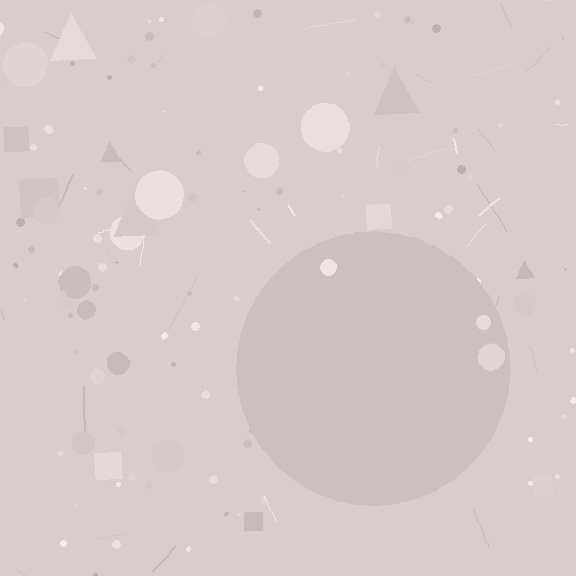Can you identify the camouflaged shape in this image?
The camouflaged shape is a circle.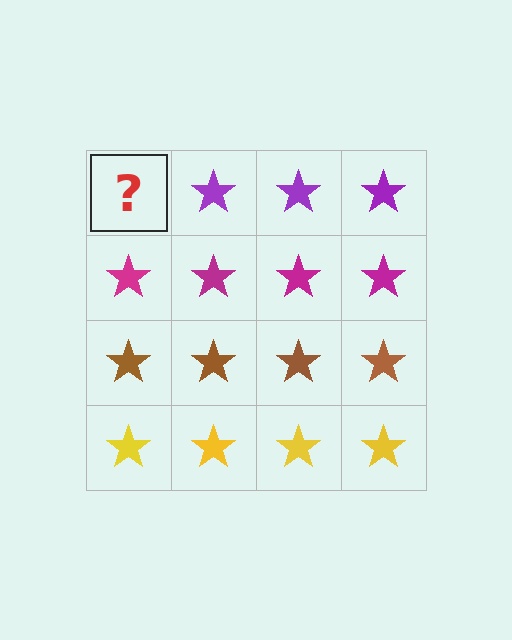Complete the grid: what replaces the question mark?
The question mark should be replaced with a purple star.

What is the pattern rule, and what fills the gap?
The rule is that each row has a consistent color. The gap should be filled with a purple star.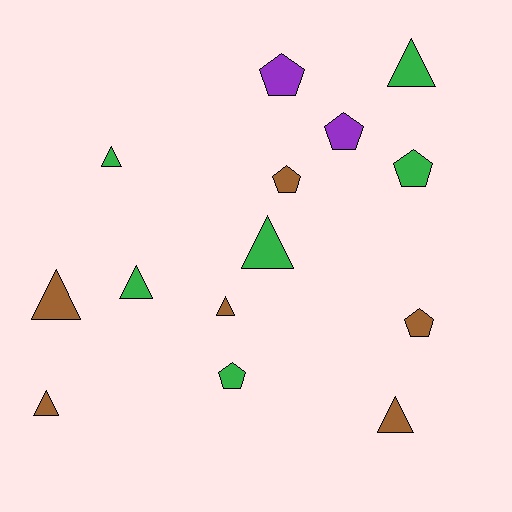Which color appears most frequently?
Green, with 6 objects.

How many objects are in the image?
There are 14 objects.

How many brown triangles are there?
There are 4 brown triangles.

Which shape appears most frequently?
Triangle, with 8 objects.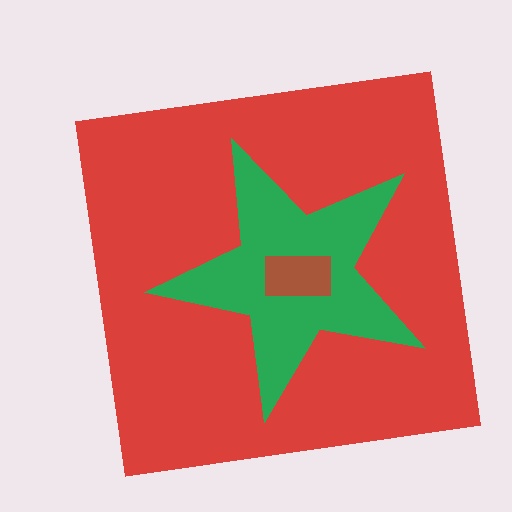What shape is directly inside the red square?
The green star.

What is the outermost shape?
The red square.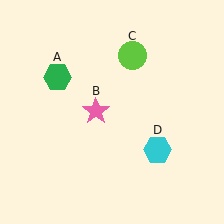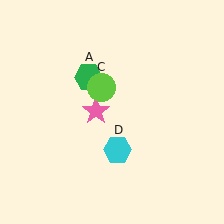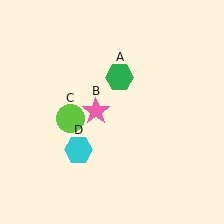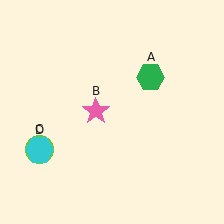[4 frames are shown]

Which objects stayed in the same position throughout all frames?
Pink star (object B) remained stationary.